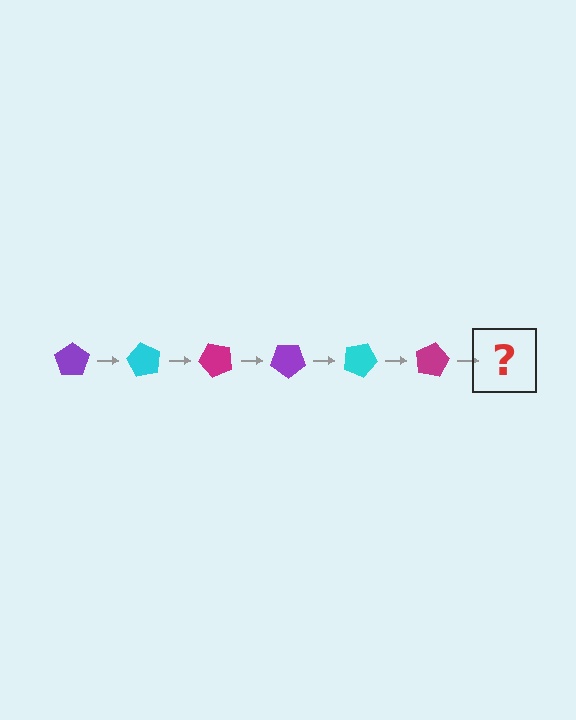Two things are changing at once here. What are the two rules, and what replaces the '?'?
The two rules are that it rotates 60 degrees each step and the color cycles through purple, cyan, and magenta. The '?' should be a purple pentagon, rotated 360 degrees from the start.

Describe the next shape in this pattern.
It should be a purple pentagon, rotated 360 degrees from the start.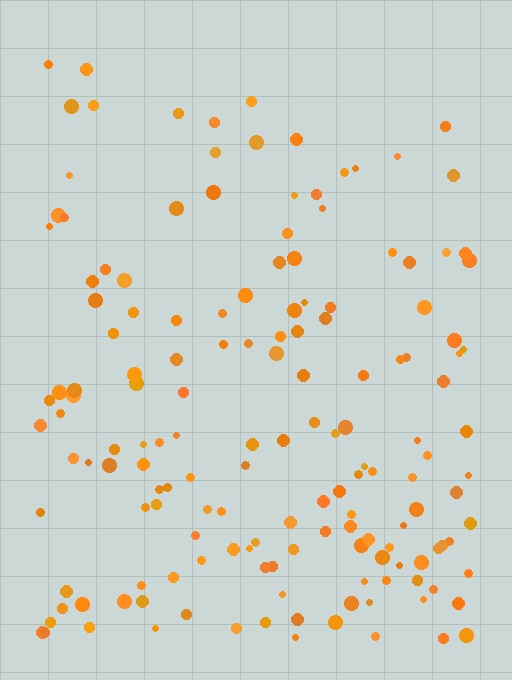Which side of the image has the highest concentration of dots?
The bottom.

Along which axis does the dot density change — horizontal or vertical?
Vertical.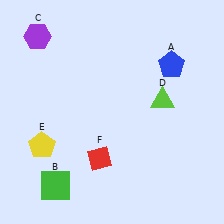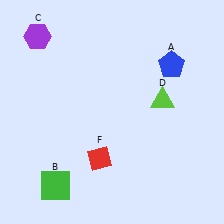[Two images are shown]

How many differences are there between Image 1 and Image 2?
There is 1 difference between the two images.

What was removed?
The yellow pentagon (E) was removed in Image 2.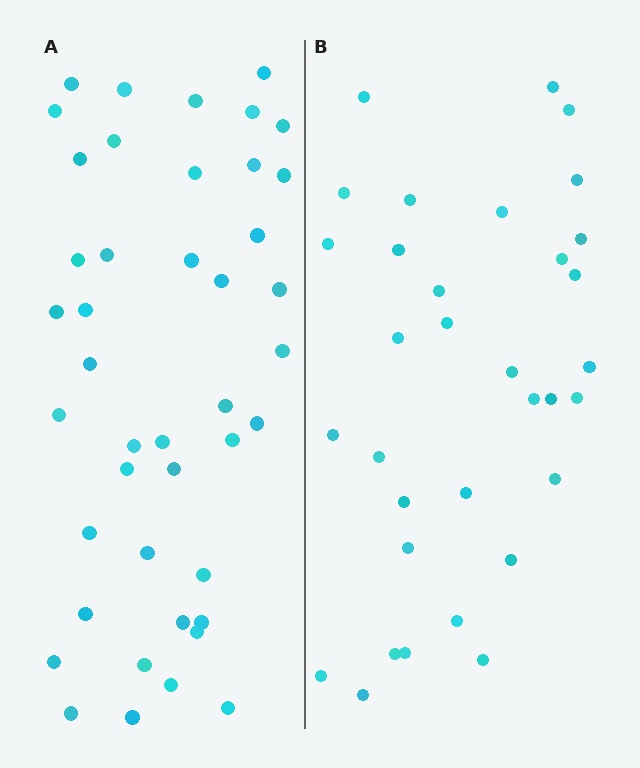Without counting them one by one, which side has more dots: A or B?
Region A (the left region) has more dots.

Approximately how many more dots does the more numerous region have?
Region A has roughly 10 or so more dots than region B.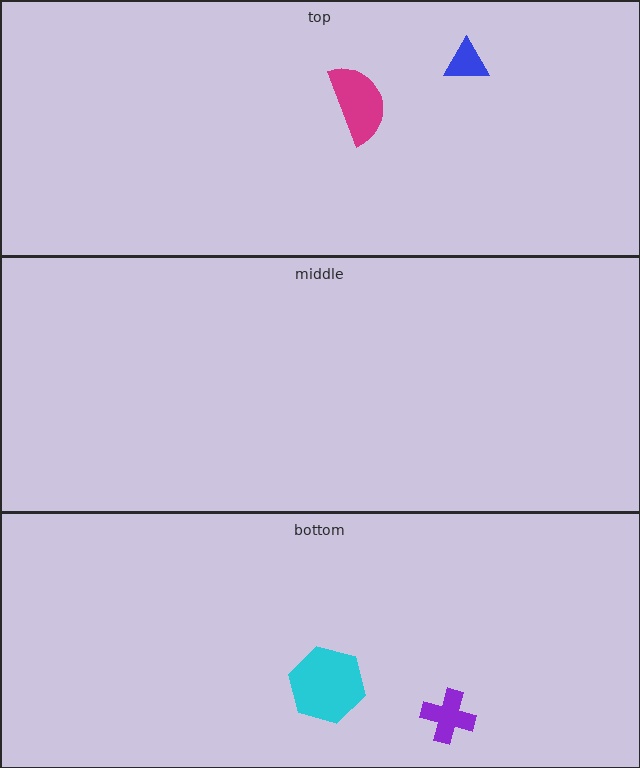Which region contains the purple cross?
The bottom region.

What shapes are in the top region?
The blue triangle, the magenta semicircle.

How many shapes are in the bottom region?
2.